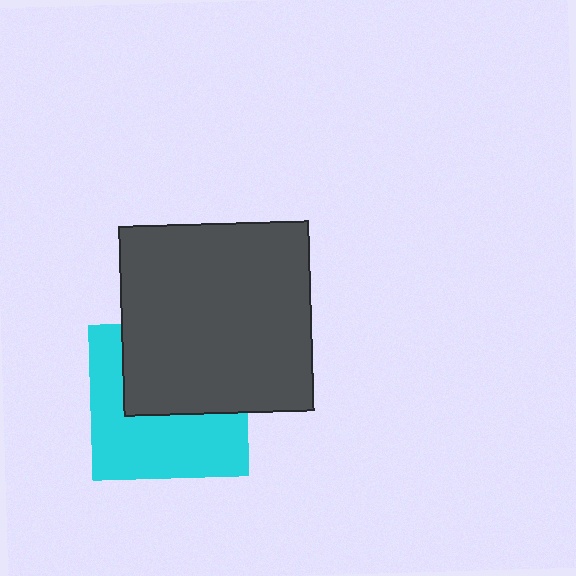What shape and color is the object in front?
The object in front is a dark gray square.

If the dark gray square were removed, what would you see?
You would see the complete cyan square.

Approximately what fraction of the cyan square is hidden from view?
Roughly 47% of the cyan square is hidden behind the dark gray square.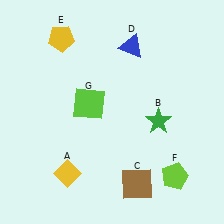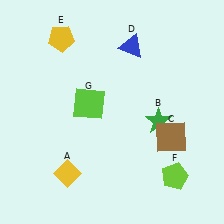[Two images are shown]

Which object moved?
The brown square (C) moved up.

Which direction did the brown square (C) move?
The brown square (C) moved up.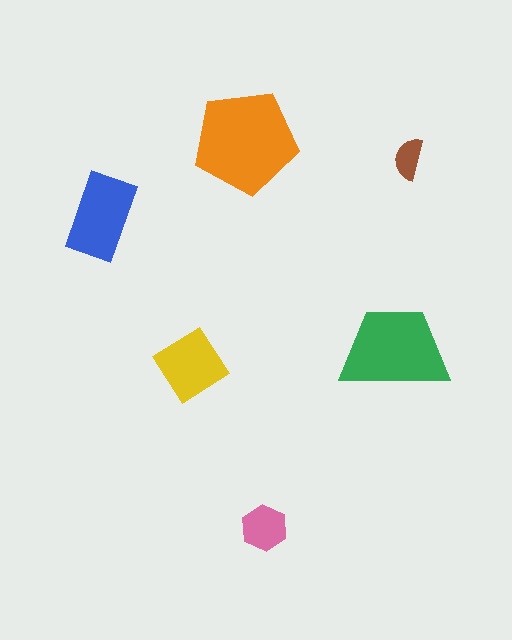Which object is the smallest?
The brown semicircle.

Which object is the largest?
The orange pentagon.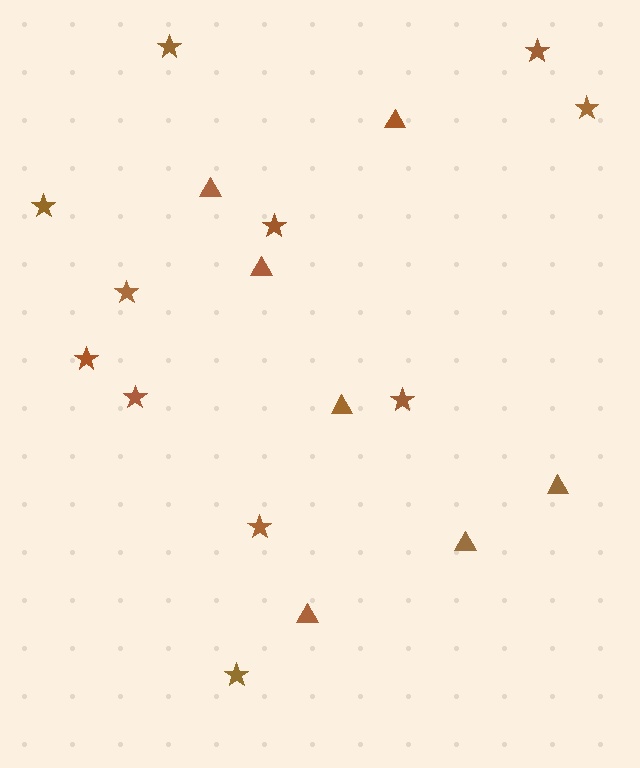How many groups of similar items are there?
There are 2 groups: one group of triangles (7) and one group of stars (11).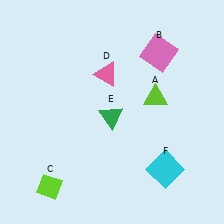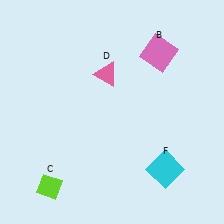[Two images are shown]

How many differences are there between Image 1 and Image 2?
There are 2 differences between the two images.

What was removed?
The green triangle (E), the lime triangle (A) were removed in Image 2.